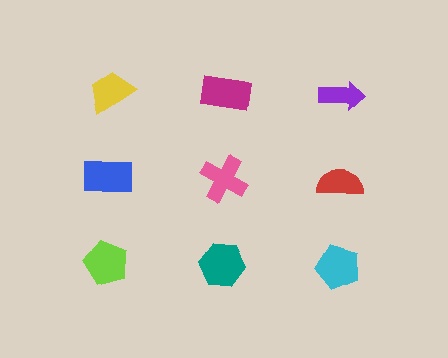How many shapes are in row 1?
3 shapes.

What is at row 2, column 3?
A red semicircle.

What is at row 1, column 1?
A yellow trapezoid.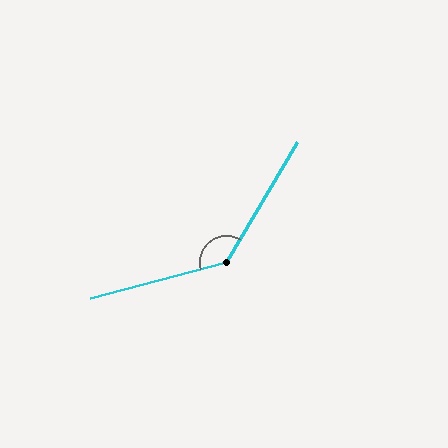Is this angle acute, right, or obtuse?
It is obtuse.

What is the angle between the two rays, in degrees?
Approximately 136 degrees.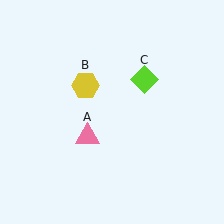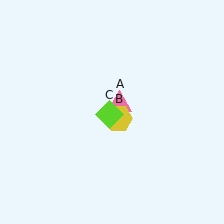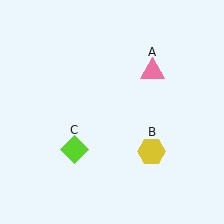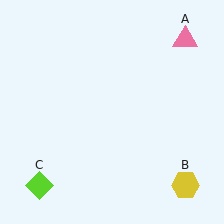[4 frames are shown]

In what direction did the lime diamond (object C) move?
The lime diamond (object C) moved down and to the left.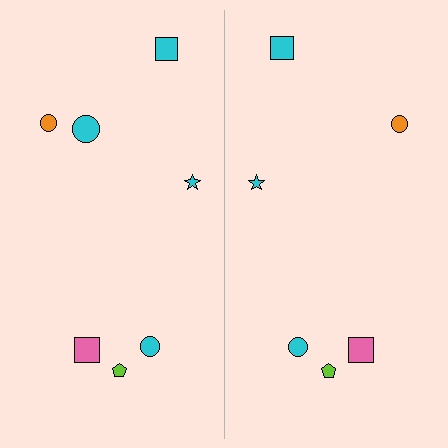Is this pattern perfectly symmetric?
No, the pattern is not perfectly symmetric. A cyan circle is missing from the right side.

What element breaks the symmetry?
A cyan circle is missing from the right side.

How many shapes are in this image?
There are 13 shapes in this image.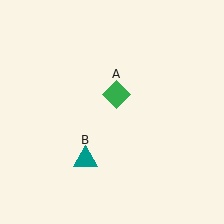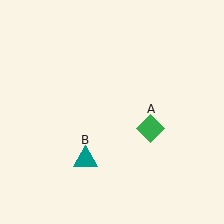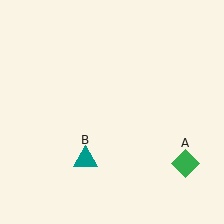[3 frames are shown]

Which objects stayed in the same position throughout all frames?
Teal triangle (object B) remained stationary.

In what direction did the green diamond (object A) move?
The green diamond (object A) moved down and to the right.